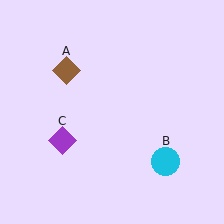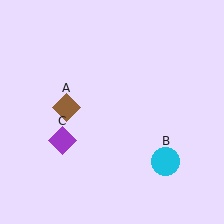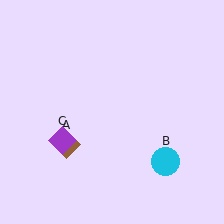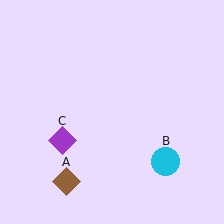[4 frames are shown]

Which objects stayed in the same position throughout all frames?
Cyan circle (object B) and purple diamond (object C) remained stationary.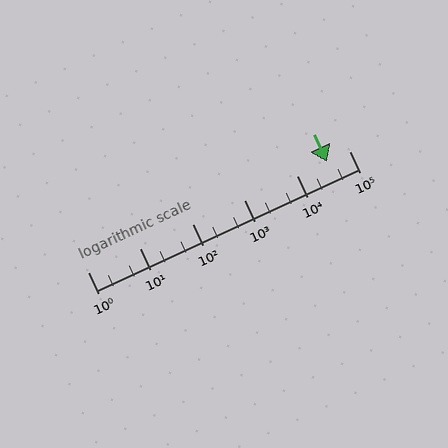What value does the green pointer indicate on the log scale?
The pointer indicates approximately 38000.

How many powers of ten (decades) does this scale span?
The scale spans 5 decades, from 1 to 100000.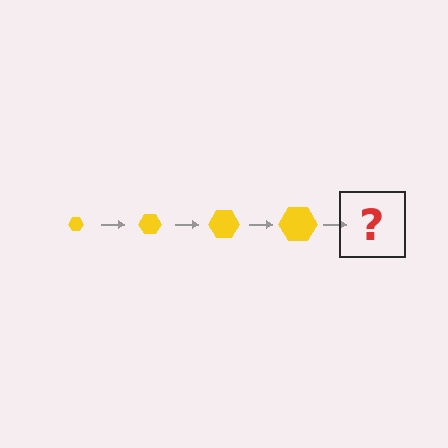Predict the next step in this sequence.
The next step is a yellow hexagon, larger than the previous one.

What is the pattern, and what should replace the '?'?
The pattern is that the hexagon gets progressively larger each step. The '?' should be a yellow hexagon, larger than the previous one.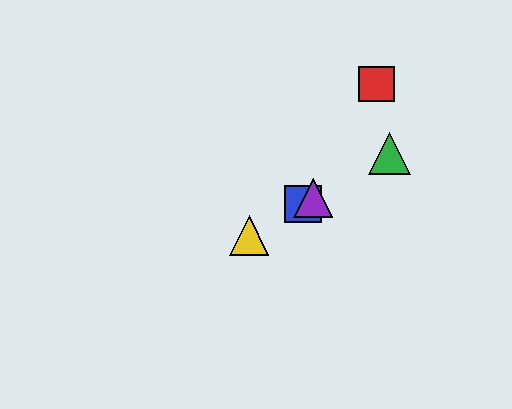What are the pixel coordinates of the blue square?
The blue square is at (303, 204).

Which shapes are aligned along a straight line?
The blue square, the green triangle, the yellow triangle, the purple triangle are aligned along a straight line.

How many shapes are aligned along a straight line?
4 shapes (the blue square, the green triangle, the yellow triangle, the purple triangle) are aligned along a straight line.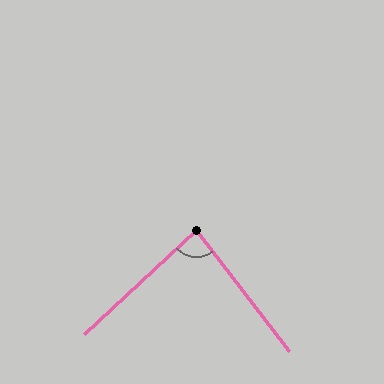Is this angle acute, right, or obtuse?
It is acute.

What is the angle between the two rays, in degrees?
Approximately 85 degrees.